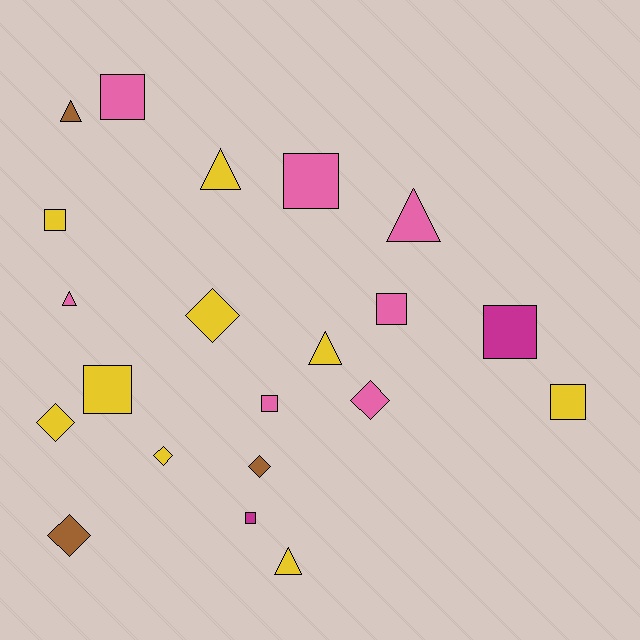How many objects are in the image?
There are 21 objects.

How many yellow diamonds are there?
There are 3 yellow diamonds.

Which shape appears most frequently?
Square, with 9 objects.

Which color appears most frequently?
Yellow, with 9 objects.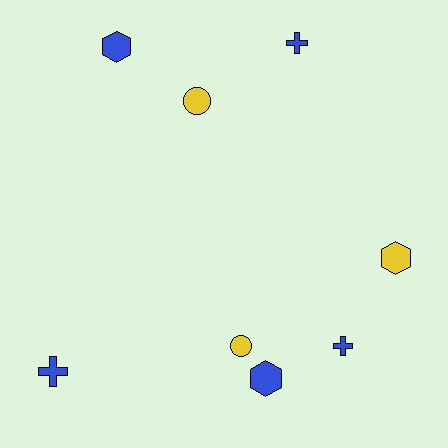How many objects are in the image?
There are 8 objects.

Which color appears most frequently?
Blue, with 5 objects.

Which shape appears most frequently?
Cross, with 3 objects.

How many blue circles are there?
There are no blue circles.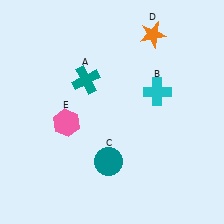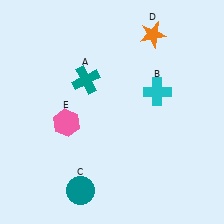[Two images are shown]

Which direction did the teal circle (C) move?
The teal circle (C) moved down.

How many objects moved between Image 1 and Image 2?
1 object moved between the two images.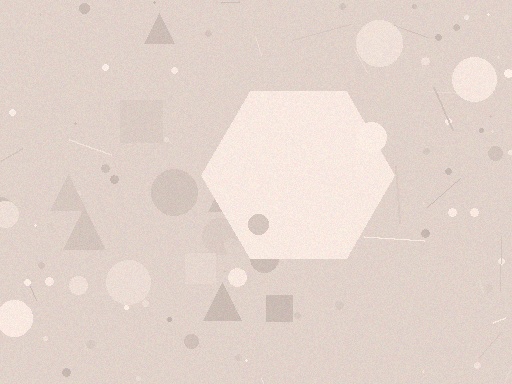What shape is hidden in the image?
A hexagon is hidden in the image.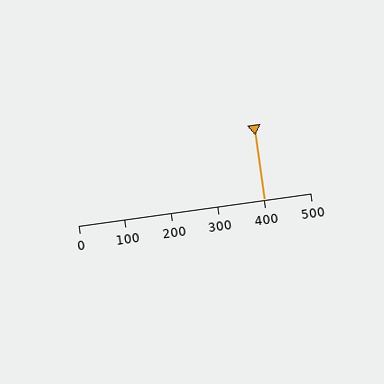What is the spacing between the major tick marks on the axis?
The major ticks are spaced 100 apart.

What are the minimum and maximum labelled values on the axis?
The axis runs from 0 to 500.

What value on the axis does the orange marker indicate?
The marker indicates approximately 400.